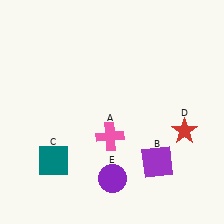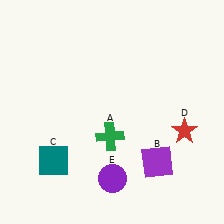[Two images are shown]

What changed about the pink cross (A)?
In Image 1, A is pink. In Image 2, it changed to green.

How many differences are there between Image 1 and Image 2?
There is 1 difference between the two images.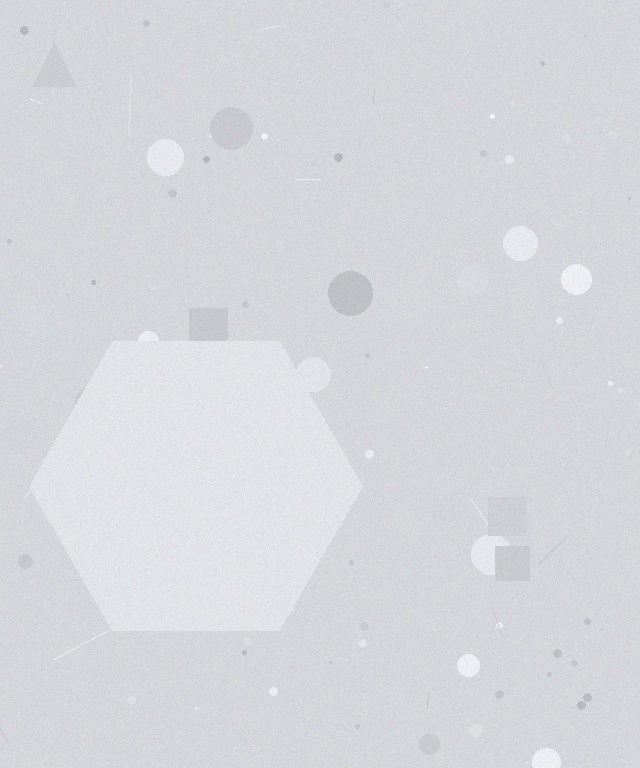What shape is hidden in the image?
A hexagon is hidden in the image.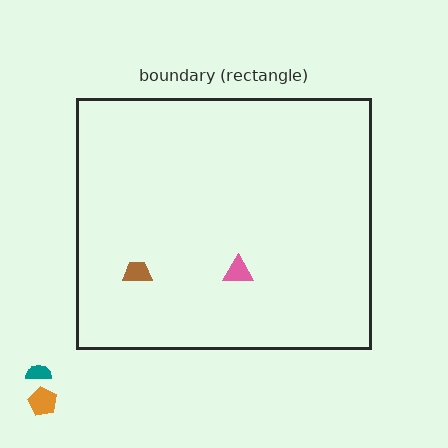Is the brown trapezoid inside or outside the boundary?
Inside.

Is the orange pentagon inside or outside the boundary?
Outside.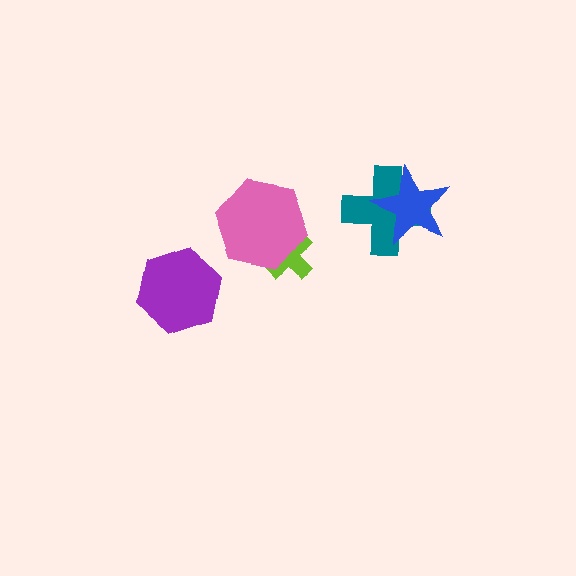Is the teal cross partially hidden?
Yes, it is partially covered by another shape.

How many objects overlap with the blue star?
1 object overlaps with the blue star.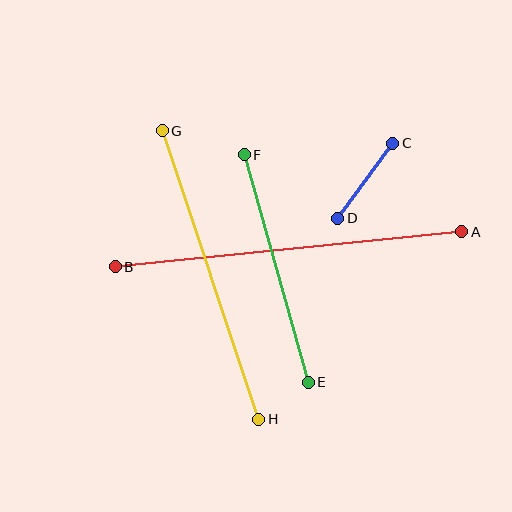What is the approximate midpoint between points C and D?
The midpoint is at approximately (365, 181) pixels.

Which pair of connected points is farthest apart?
Points A and B are farthest apart.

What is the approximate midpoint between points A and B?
The midpoint is at approximately (289, 249) pixels.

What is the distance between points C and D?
The distance is approximately 93 pixels.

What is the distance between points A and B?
The distance is approximately 348 pixels.